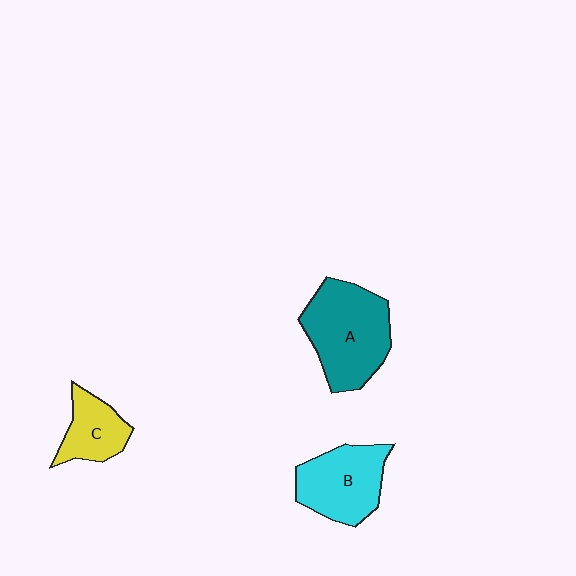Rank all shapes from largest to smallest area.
From largest to smallest: A (teal), B (cyan), C (yellow).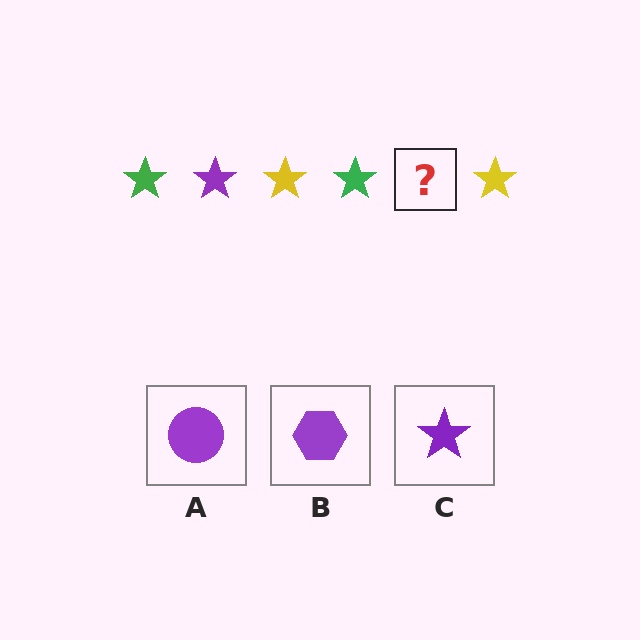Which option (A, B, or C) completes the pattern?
C.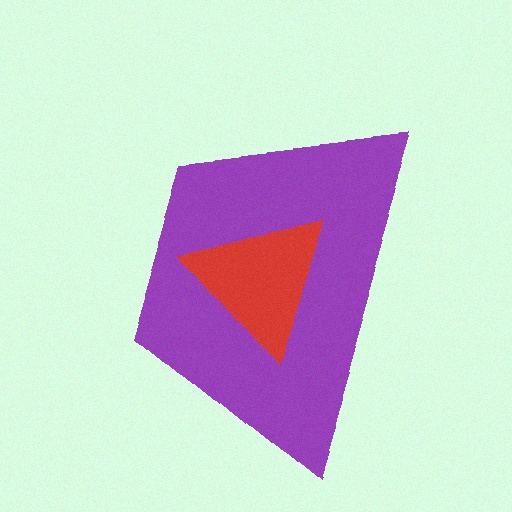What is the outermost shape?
The purple trapezoid.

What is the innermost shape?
The red triangle.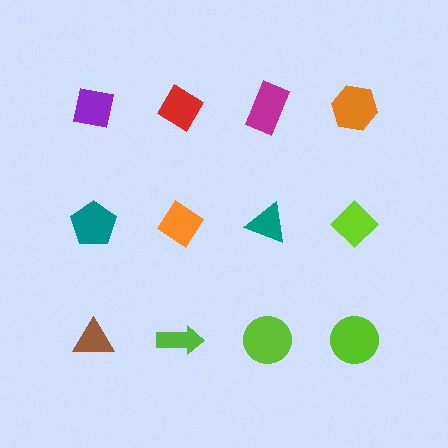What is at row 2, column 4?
A lime diamond.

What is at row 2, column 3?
A teal triangle.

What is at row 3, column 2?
A lime arrow.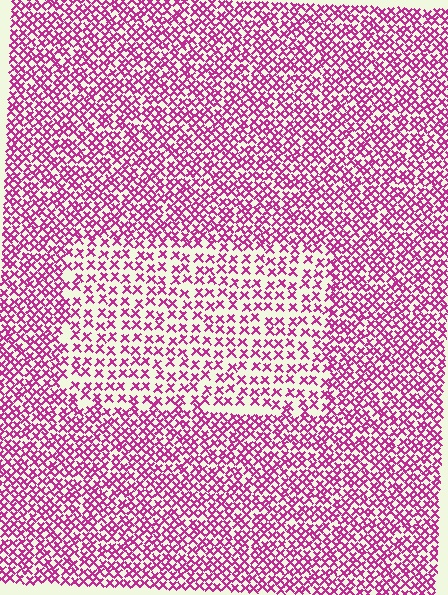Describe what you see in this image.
The image contains small magenta elements arranged at two different densities. A rectangle-shaped region is visible where the elements are less densely packed than the surrounding area.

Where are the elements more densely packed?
The elements are more densely packed outside the rectangle boundary.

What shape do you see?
I see a rectangle.